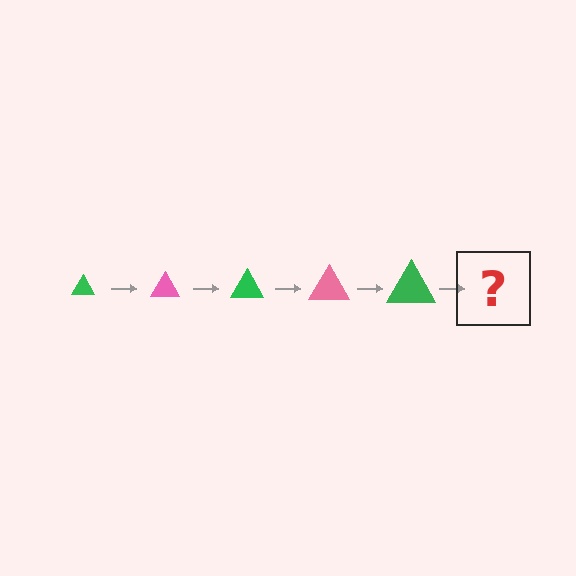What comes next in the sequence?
The next element should be a pink triangle, larger than the previous one.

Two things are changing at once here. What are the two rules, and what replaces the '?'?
The two rules are that the triangle grows larger each step and the color cycles through green and pink. The '?' should be a pink triangle, larger than the previous one.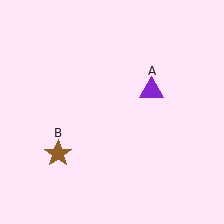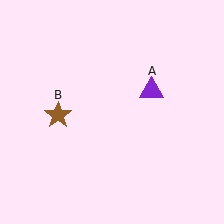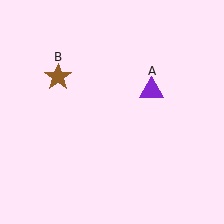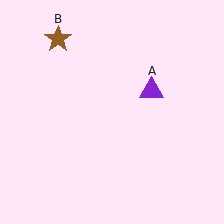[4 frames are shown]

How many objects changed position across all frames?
1 object changed position: brown star (object B).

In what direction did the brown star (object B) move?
The brown star (object B) moved up.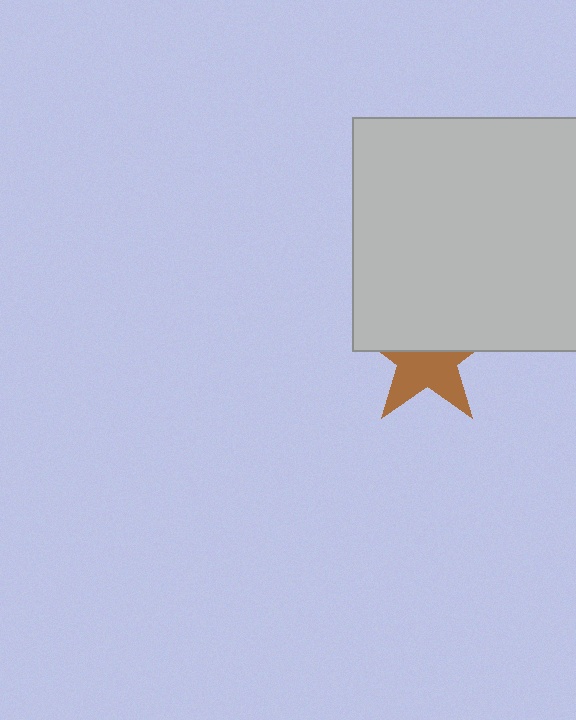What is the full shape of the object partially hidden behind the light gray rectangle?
The partially hidden object is a brown star.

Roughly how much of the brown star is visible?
About half of it is visible (roughly 51%).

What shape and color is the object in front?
The object in front is a light gray rectangle.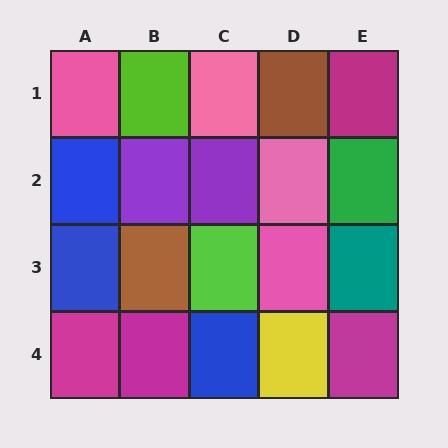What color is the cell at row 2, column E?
Green.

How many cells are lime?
2 cells are lime.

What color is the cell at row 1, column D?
Brown.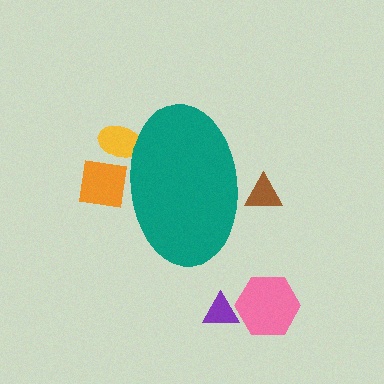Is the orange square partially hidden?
Yes, the orange square is partially hidden behind the teal ellipse.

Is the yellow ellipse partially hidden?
Yes, the yellow ellipse is partially hidden behind the teal ellipse.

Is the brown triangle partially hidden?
Yes, the brown triangle is partially hidden behind the teal ellipse.